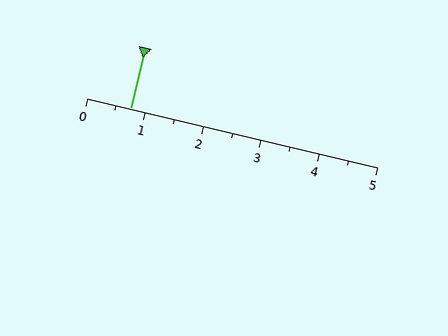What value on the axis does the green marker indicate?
The marker indicates approximately 0.8.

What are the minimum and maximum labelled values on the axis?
The axis runs from 0 to 5.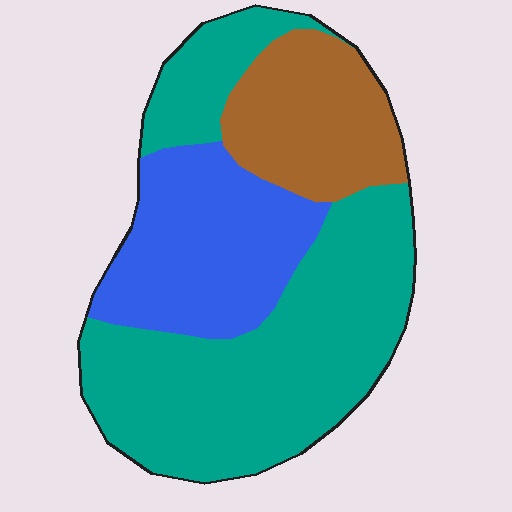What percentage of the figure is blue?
Blue takes up about one quarter (1/4) of the figure.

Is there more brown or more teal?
Teal.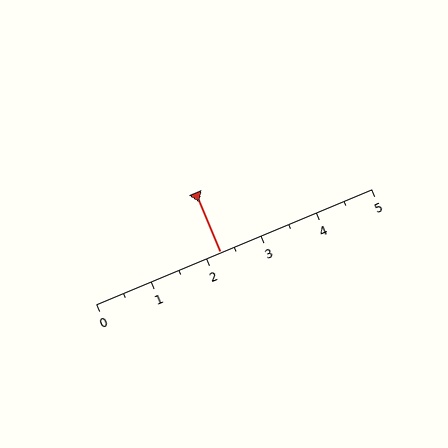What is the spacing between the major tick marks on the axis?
The major ticks are spaced 1 apart.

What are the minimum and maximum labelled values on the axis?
The axis runs from 0 to 5.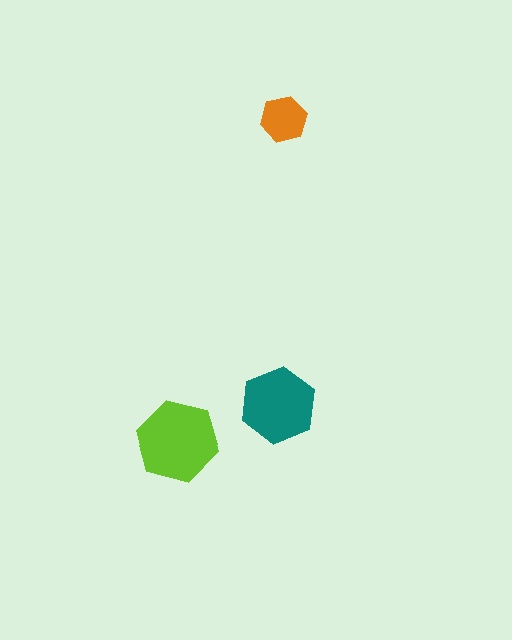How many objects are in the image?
There are 3 objects in the image.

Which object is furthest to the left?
The lime hexagon is leftmost.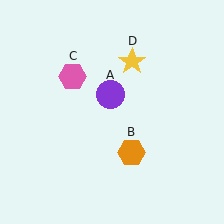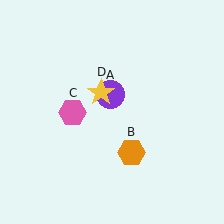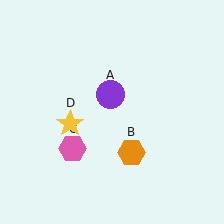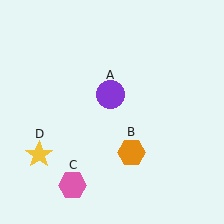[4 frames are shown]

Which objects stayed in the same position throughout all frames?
Purple circle (object A) and orange hexagon (object B) remained stationary.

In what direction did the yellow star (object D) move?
The yellow star (object D) moved down and to the left.